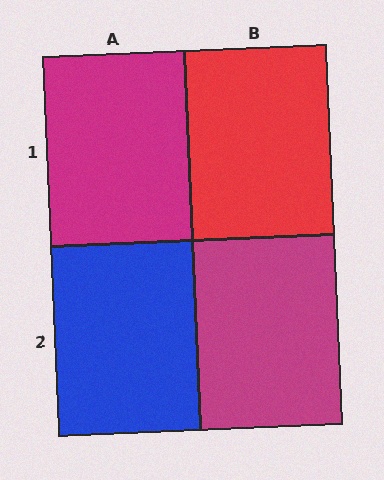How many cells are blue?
1 cell is blue.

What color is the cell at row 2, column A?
Blue.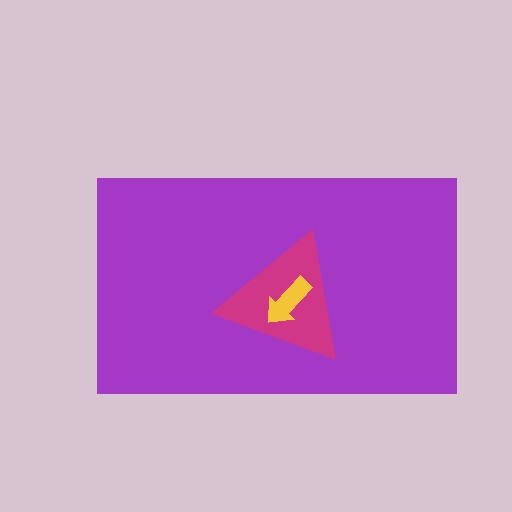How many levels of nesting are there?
3.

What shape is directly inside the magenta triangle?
The yellow arrow.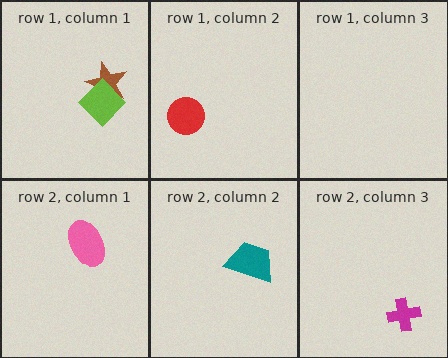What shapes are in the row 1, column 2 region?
The red circle.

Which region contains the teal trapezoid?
The row 2, column 2 region.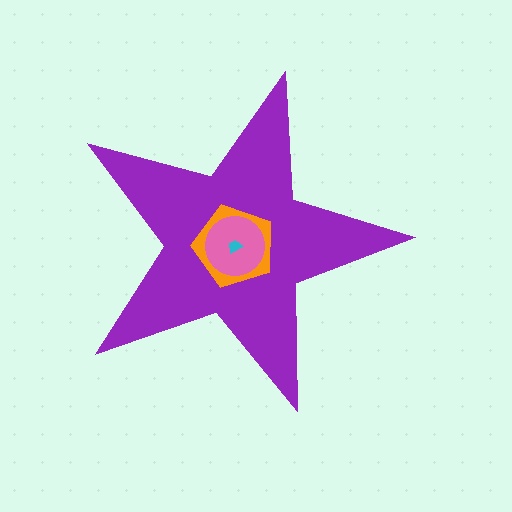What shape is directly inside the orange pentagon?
The pink circle.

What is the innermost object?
The cyan trapezoid.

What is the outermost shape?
The purple star.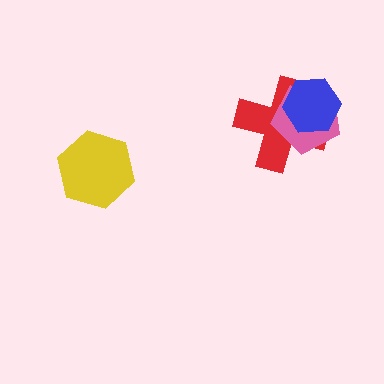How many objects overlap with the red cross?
2 objects overlap with the red cross.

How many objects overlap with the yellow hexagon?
0 objects overlap with the yellow hexagon.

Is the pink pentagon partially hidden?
Yes, it is partially covered by another shape.